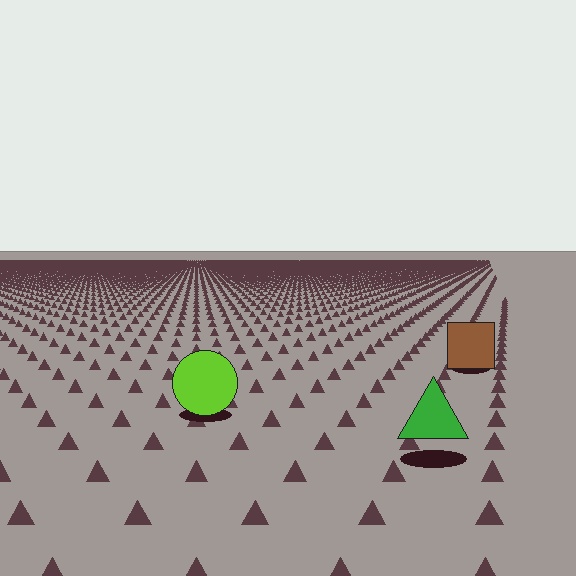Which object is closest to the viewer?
The green triangle is closest. The texture marks near it are larger and more spread out.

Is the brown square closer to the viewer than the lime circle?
No. The lime circle is closer — you can tell from the texture gradient: the ground texture is coarser near it.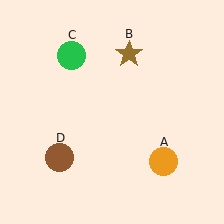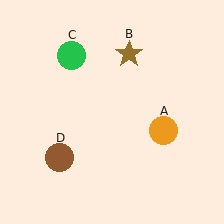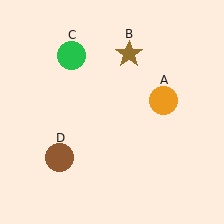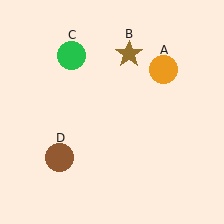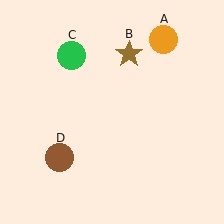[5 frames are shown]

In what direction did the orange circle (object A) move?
The orange circle (object A) moved up.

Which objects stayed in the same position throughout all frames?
Brown star (object B) and green circle (object C) and brown circle (object D) remained stationary.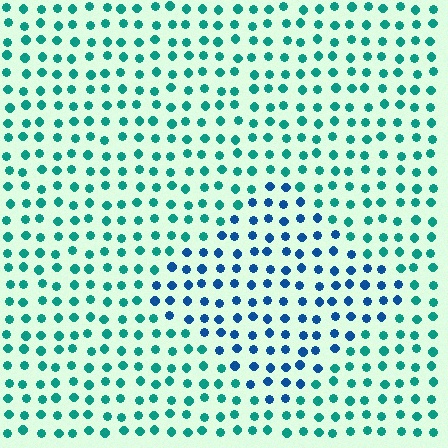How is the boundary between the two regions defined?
The boundary is defined purely by a slight shift in hue (about 41 degrees). Spacing, size, and orientation are identical on both sides.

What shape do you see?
I see a diamond.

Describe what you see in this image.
The image is filled with small teal elements in a uniform arrangement. A diamond-shaped region is visible where the elements are tinted to a slightly different hue, forming a subtle color boundary.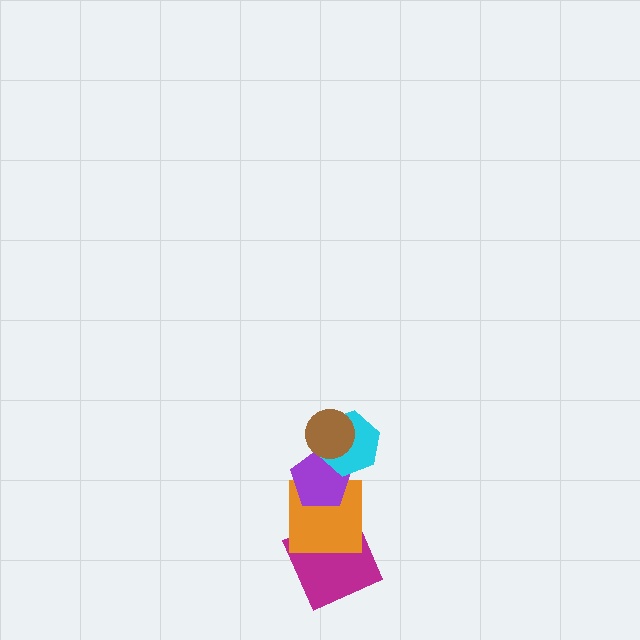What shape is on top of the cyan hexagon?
The brown circle is on top of the cyan hexagon.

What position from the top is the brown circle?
The brown circle is 1st from the top.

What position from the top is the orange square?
The orange square is 4th from the top.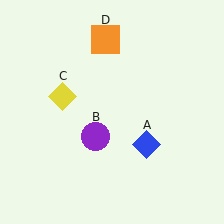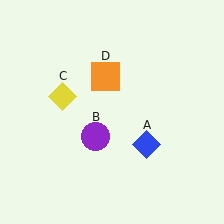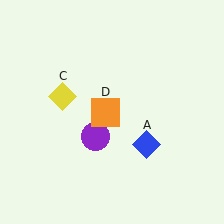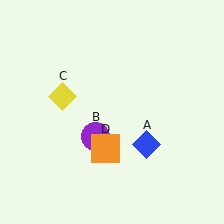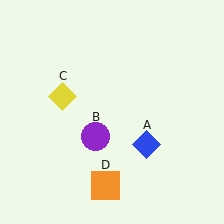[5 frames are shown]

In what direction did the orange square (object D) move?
The orange square (object D) moved down.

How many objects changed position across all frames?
1 object changed position: orange square (object D).